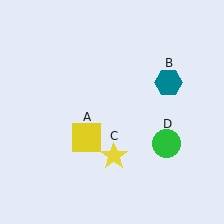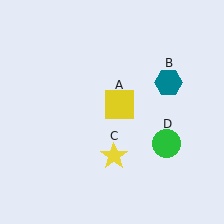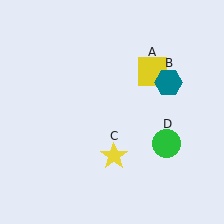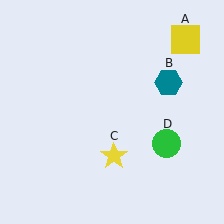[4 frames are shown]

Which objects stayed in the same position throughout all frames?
Teal hexagon (object B) and yellow star (object C) and green circle (object D) remained stationary.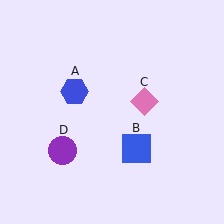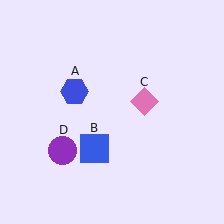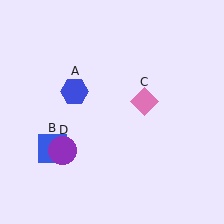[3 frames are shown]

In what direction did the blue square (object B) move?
The blue square (object B) moved left.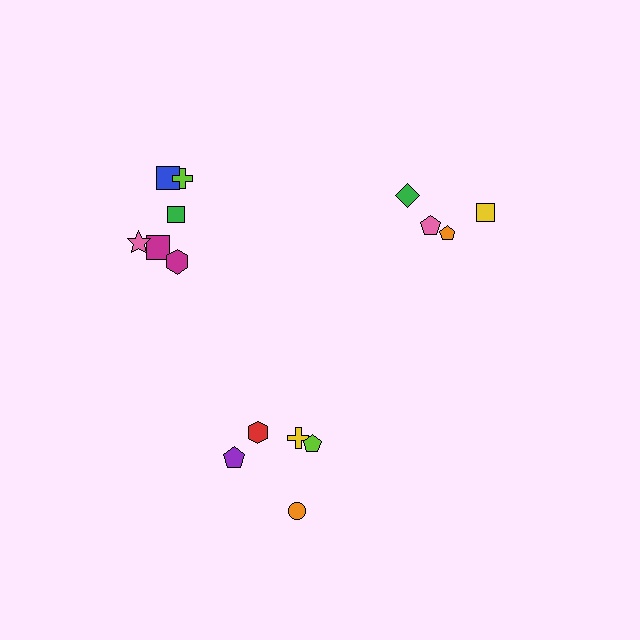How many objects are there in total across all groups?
There are 15 objects.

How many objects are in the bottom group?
There are 5 objects.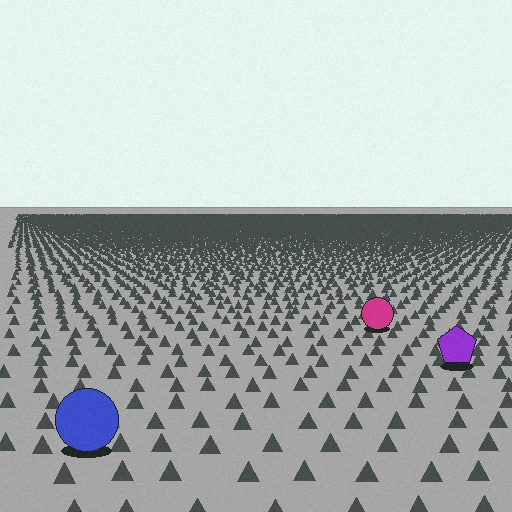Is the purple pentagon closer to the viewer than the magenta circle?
Yes. The purple pentagon is closer — you can tell from the texture gradient: the ground texture is coarser near it.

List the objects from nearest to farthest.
From nearest to farthest: the blue circle, the purple pentagon, the magenta circle.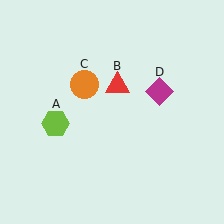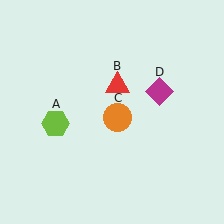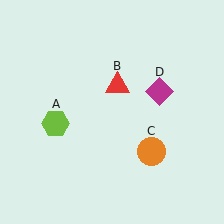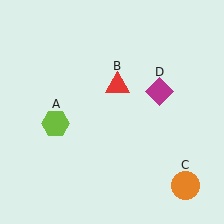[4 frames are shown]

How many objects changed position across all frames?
1 object changed position: orange circle (object C).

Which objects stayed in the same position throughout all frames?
Lime hexagon (object A) and red triangle (object B) and magenta diamond (object D) remained stationary.